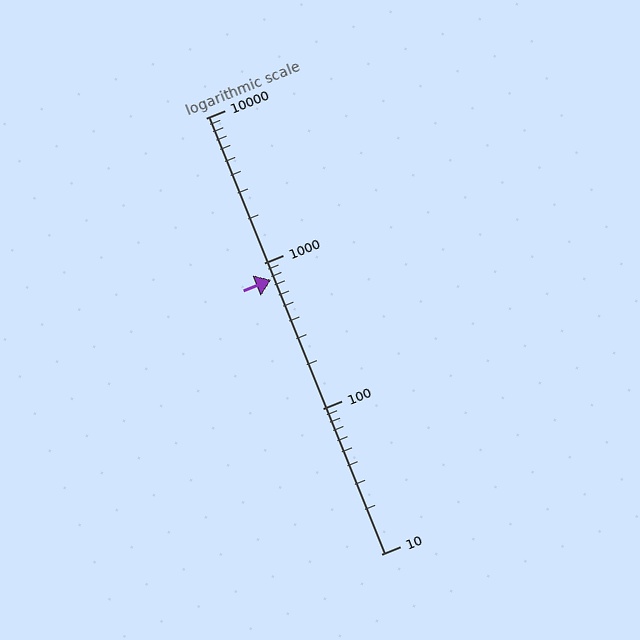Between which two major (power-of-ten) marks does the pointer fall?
The pointer is between 100 and 1000.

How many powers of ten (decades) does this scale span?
The scale spans 3 decades, from 10 to 10000.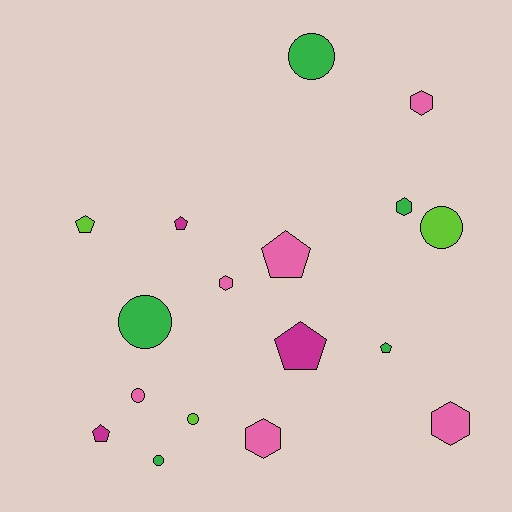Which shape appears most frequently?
Circle, with 6 objects.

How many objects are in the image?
There are 17 objects.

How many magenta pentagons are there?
There are 3 magenta pentagons.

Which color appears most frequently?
Pink, with 6 objects.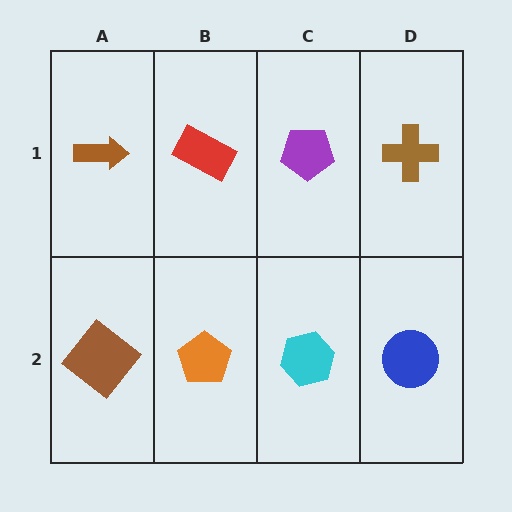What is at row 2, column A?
A brown diamond.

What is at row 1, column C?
A purple pentagon.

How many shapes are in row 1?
4 shapes.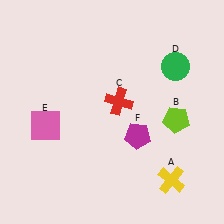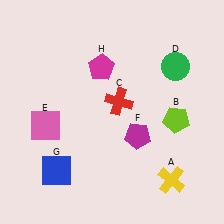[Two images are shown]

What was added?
A blue square (G), a magenta pentagon (H) were added in Image 2.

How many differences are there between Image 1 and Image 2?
There are 2 differences between the two images.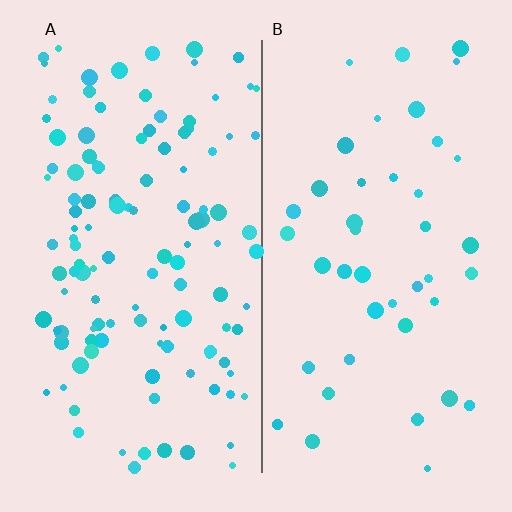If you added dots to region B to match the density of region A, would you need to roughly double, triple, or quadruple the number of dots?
Approximately triple.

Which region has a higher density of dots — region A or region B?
A (the left).